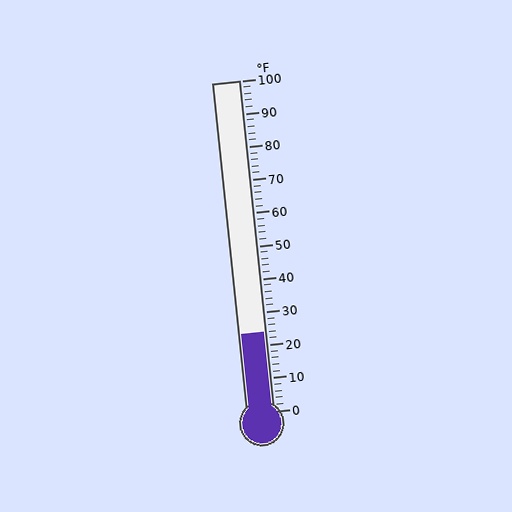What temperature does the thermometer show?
The thermometer shows approximately 24°F.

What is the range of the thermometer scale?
The thermometer scale ranges from 0°F to 100°F.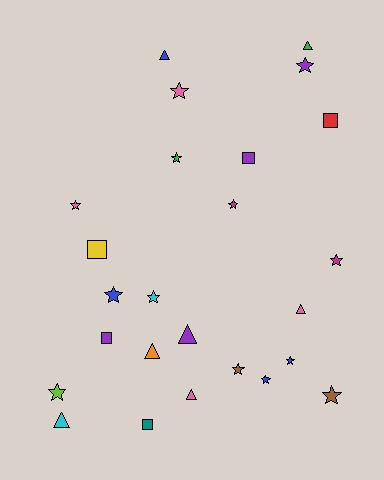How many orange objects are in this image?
There is 1 orange object.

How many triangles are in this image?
There are 7 triangles.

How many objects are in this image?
There are 25 objects.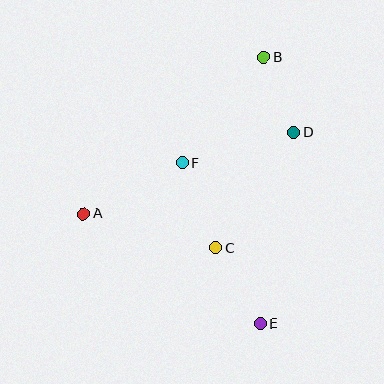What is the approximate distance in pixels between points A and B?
The distance between A and B is approximately 239 pixels.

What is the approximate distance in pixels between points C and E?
The distance between C and E is approximately 88 pixels.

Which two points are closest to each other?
Points B and D are closest to each other.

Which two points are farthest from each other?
Points B and E are farthest from each other.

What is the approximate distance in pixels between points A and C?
The distance between A and C is approximately 136 pixels.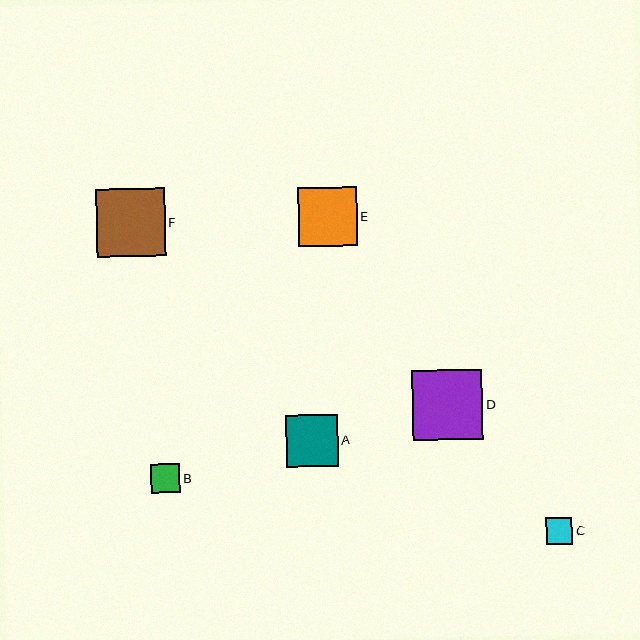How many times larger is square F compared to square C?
Square F is approximately 2.6 times the size of square C.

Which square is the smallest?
Square C is the smallest with a size of approximately 26 pixels.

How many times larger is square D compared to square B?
Square D is approximately 2.4 times the size of square B.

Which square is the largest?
Square D is the largest with a size of approximately 70 pixels.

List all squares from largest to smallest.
From largest to smallest: D, F, E, A, B, C.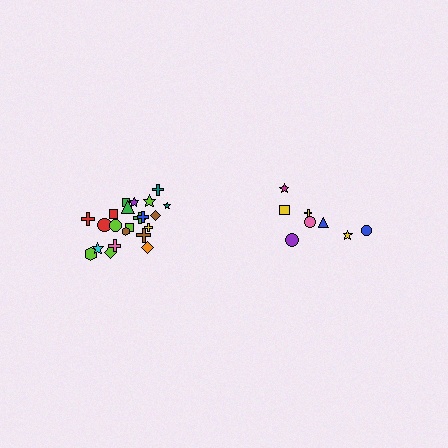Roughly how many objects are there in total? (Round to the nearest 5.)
Roughly 30 objects in total.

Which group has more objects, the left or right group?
The left group.